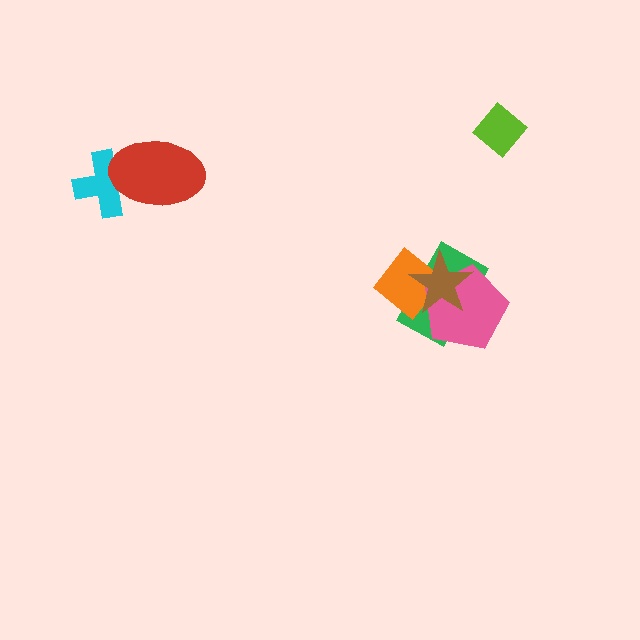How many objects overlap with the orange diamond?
3 objects overlap with the orange diamond.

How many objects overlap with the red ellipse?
1 object overlaps with the red ellipse.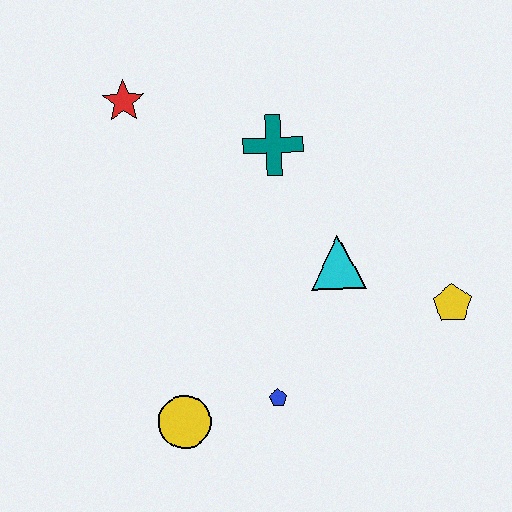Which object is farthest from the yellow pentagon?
The red star is farthest from the yellow pentagon.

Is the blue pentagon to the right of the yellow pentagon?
No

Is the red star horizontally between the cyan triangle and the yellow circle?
No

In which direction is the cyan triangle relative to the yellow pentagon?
The cyan triangle is to the left of the yellow pentagon.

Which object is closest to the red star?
The teal cross is closest to the red star.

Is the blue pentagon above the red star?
No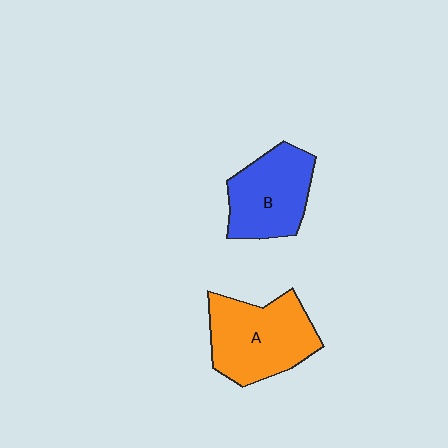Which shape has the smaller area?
Shape B (blue).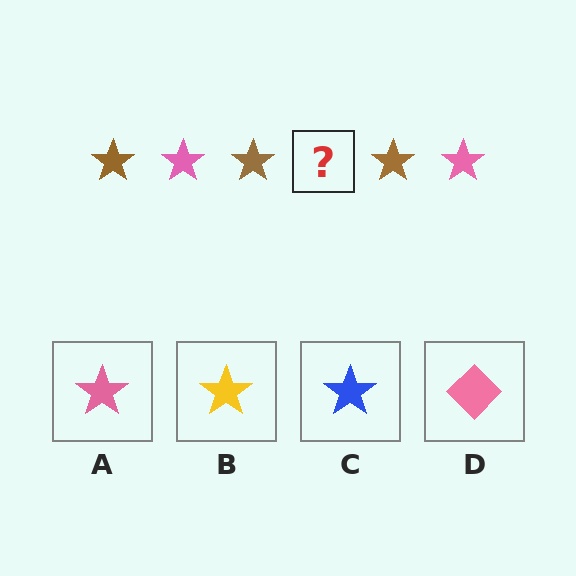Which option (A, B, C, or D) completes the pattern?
A.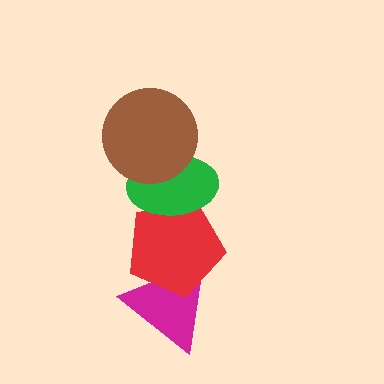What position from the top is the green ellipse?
The green ellipse is 2nd from the top.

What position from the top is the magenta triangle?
The magenta triangle is 4th from the top.